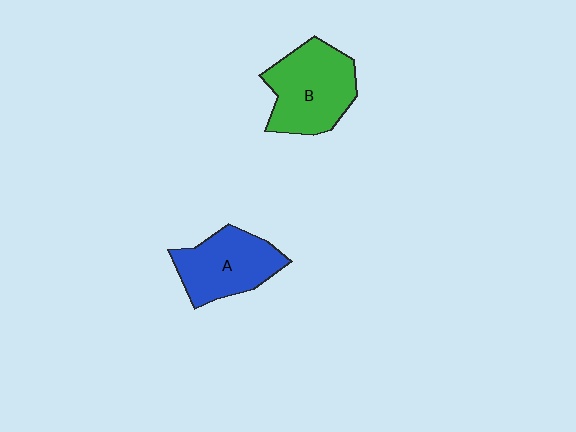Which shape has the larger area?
Shape B (green).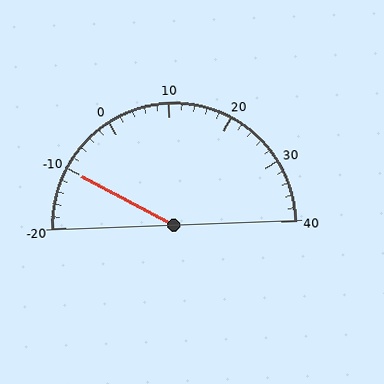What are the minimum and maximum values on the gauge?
The gauge ranges from -20 to 40.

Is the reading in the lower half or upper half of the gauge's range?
The reading is in the lower half of the range (-20 to 40).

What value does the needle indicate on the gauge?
The needle indicates approximately -10.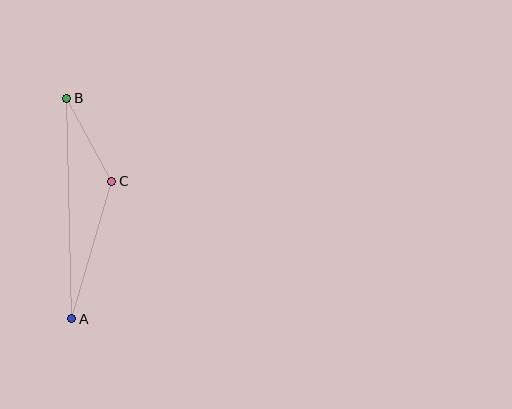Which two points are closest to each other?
Points B and C are closest to each other.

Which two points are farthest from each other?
Points A and B are farthest from each other.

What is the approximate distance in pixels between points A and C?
The distance between A and C is approximately 143 pixels.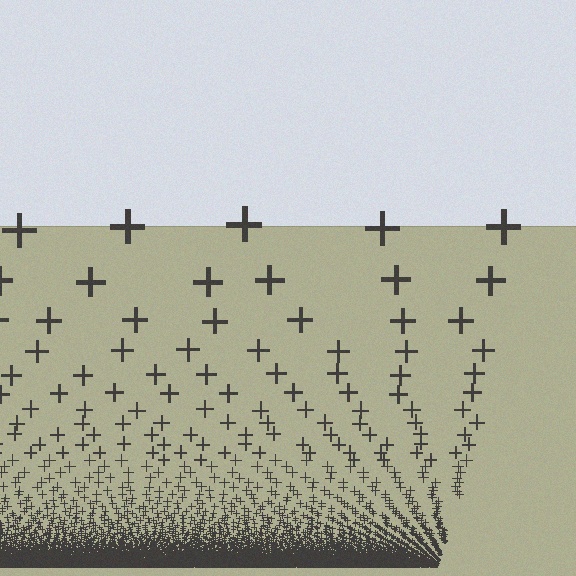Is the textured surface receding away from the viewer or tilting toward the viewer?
The surface appears to tilt toward the viewer. Texture elements get larger and sparser toward the top.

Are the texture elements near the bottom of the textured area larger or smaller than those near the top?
Smaller. The gradient is inverted — elements near the bottom are smaller and denser.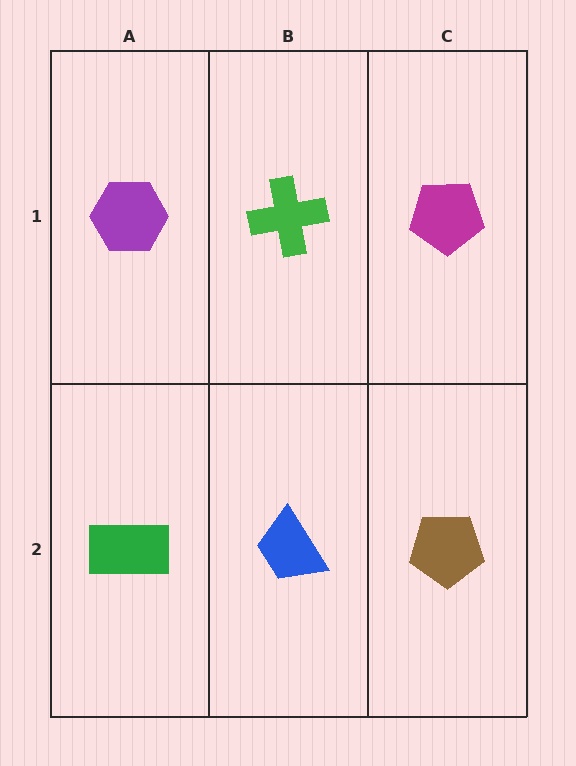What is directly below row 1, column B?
A blue trapezoid.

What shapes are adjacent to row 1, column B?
A blue trapezoid (row 2, column B), a purple hexagon (row 1, column A), a magenta pentagon (row 1, column C).